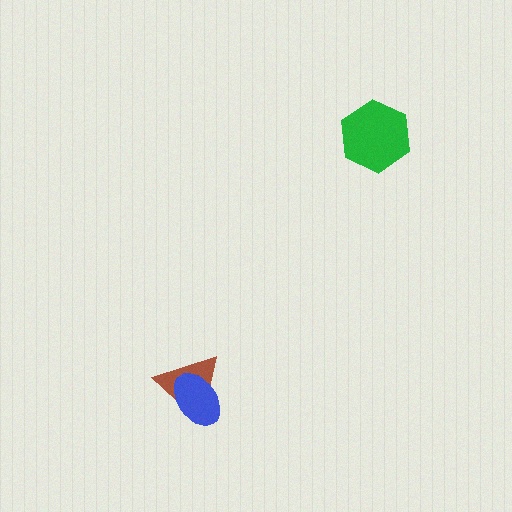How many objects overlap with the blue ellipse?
1 object overlaps with the blue ellipse.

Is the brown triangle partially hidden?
Yes, it is partially covered by another shape.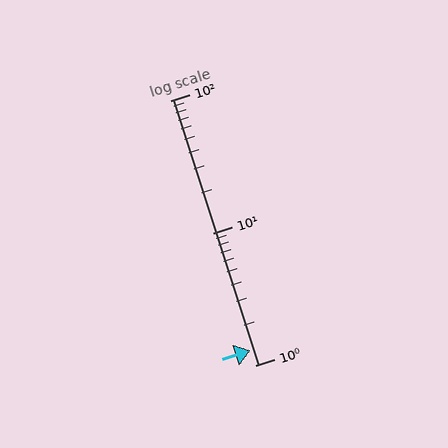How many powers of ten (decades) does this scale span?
The scale spans 2 decades, from 1 to 100.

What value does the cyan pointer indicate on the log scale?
The pointer indicates approximately 1.3.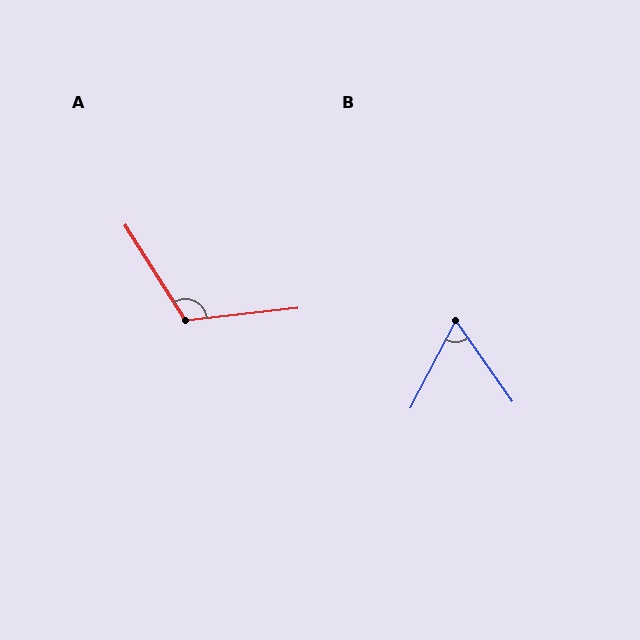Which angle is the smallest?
B, at approximately 63 degrees.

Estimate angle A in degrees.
Approximately 116 degrees.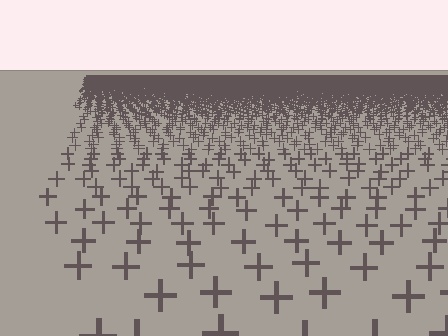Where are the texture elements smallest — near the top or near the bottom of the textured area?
Near the top.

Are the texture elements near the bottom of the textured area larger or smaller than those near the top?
Larger. Near the bottom, elements are closer to the viewer and appear at a bigger on-screen size.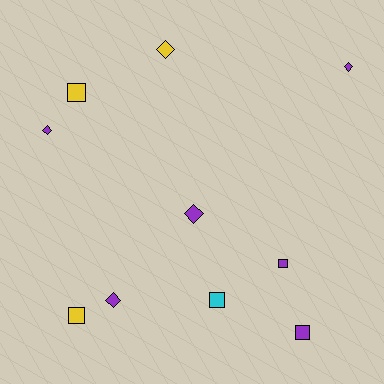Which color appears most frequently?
Purple, with 6 objects.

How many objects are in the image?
There are 10 objects.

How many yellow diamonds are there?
There is 1 yellow diamond.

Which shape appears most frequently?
Square, with 5 objects.